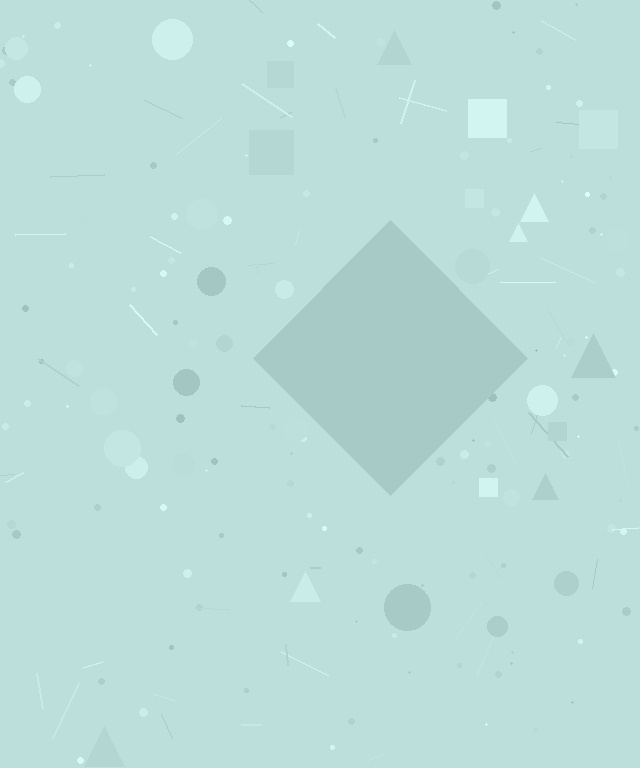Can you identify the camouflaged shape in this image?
The camouflaged shape is a diamond.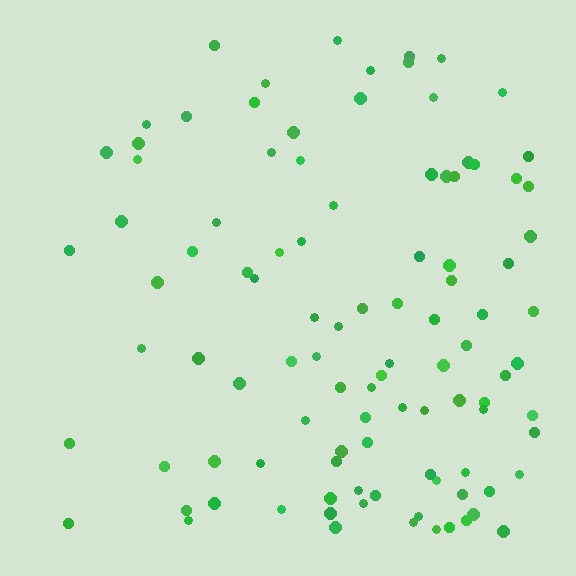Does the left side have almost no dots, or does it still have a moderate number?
Still a moderate number, just noticeably fewer than the right.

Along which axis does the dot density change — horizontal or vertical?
Horizontal.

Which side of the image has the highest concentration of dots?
The right.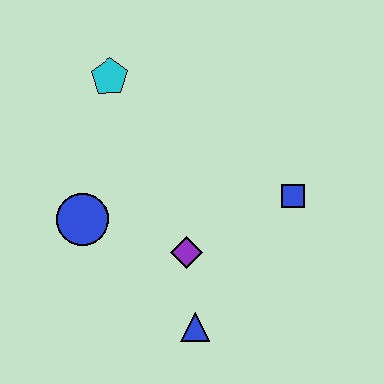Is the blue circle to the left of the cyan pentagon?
Yes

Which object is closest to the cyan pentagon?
The blue circle is closest to the cyan pentagon.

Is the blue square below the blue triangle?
No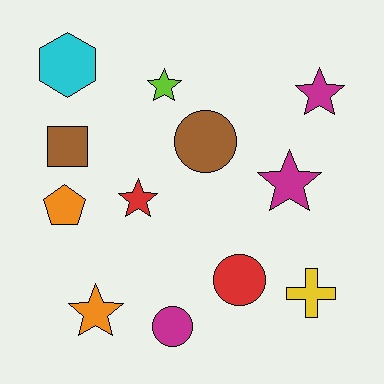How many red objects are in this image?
There are 2 red objects.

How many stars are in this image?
There are 5 stars.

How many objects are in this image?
There are 12 objects.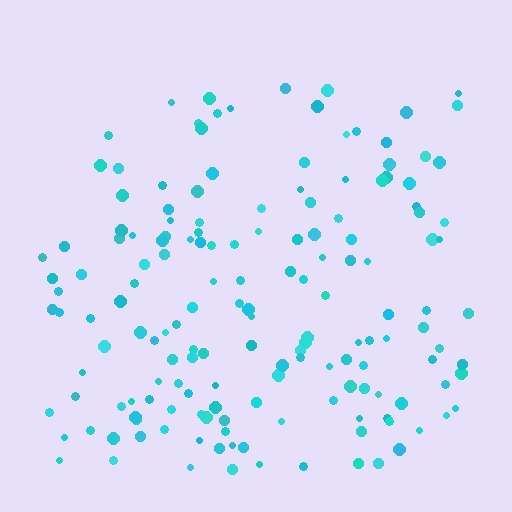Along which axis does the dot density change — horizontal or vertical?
Vertical.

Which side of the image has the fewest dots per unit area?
The top.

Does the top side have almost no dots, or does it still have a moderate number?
Still a moderate number, just noticeably fewer than the bottom.